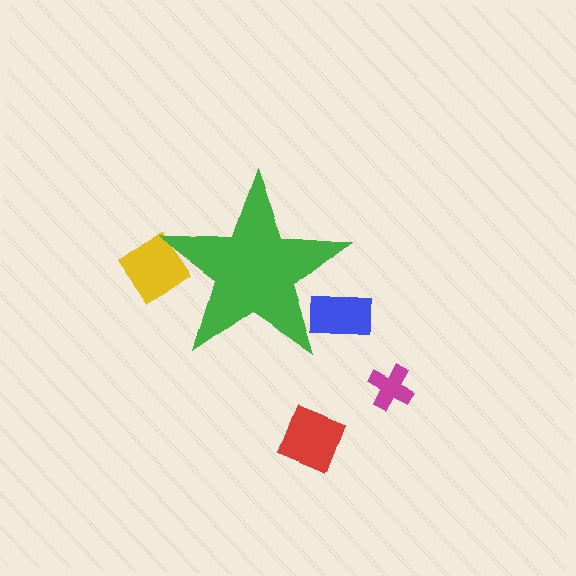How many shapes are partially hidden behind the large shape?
2 shapes are partially hidden.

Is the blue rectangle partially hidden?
Yes, the blue rectangle is partially hidden behind the green star.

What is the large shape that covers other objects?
A green star.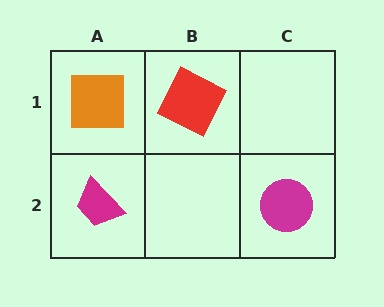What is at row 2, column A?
A magenta trapezoid.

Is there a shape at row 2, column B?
No, that cell is empty.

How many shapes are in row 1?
2 shapes.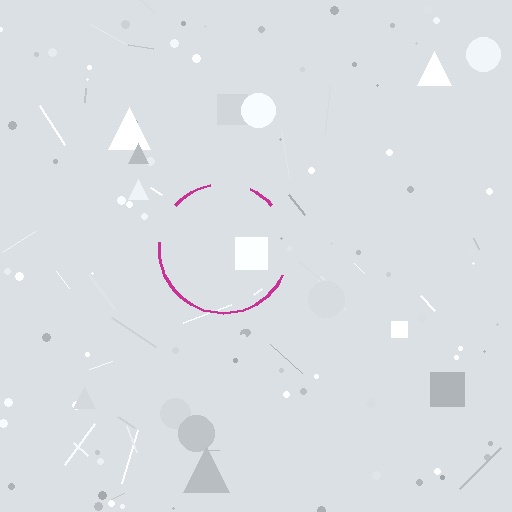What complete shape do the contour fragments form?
The contour fragments form a circle.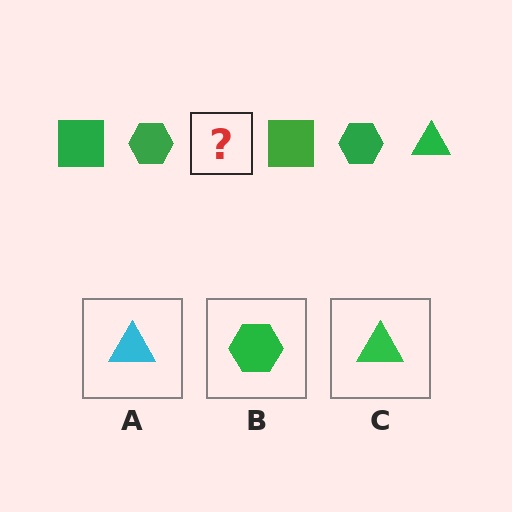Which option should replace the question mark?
Option C.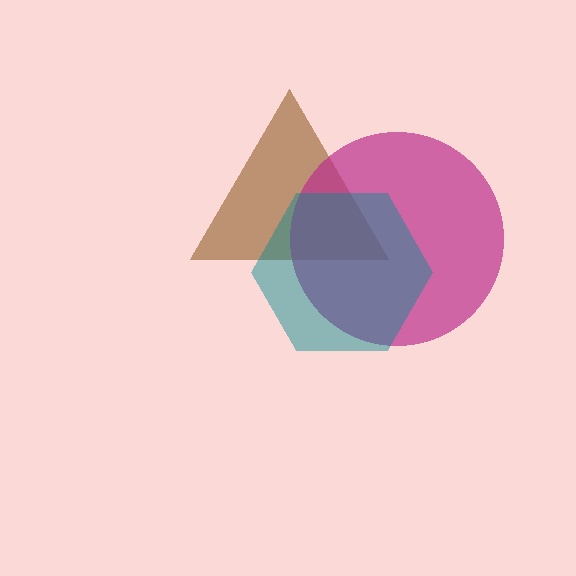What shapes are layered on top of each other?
The layered shapes are: a brown triangle, a magenta circle, a teal hexagon.